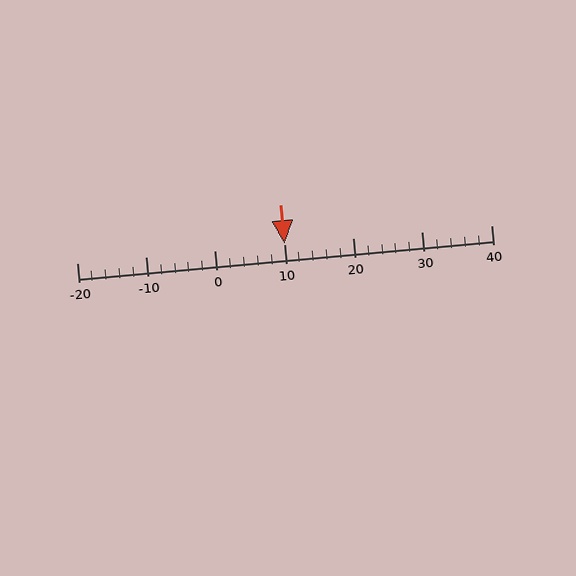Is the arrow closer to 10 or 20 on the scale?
The arrow is closer to 10.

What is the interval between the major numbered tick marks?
The major tick marks are spaced 10 units apart.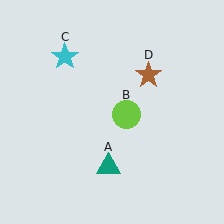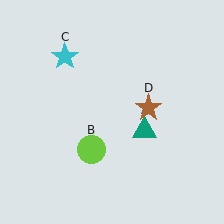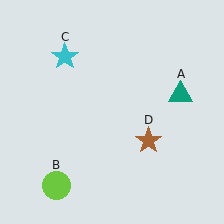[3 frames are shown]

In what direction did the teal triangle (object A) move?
The teal triangle (object A) moved up and to the right.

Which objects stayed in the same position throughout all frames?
Cyan star (object C) remained stationary.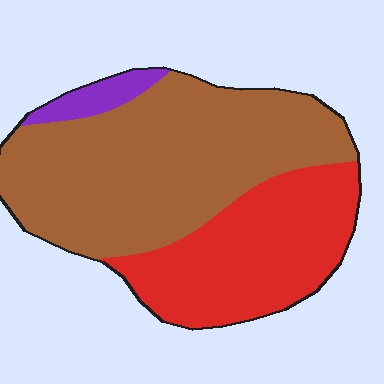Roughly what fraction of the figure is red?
Red covers around 35% of the figure.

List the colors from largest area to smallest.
From largest to smallest: brown, red, purple.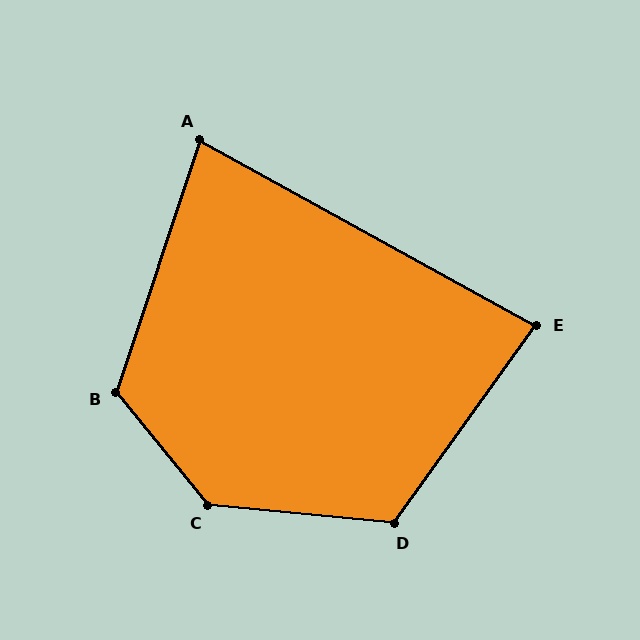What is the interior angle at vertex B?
Approximately 123 degrees (obtuse).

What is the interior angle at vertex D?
Approximately 120 degrees (obtuse).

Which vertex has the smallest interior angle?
A, at approximately 79 degrees.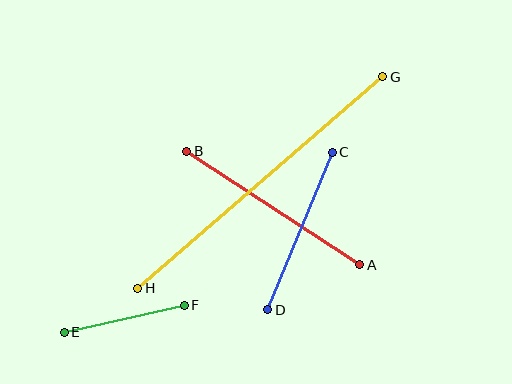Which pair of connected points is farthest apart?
Points G and H are farthest apart.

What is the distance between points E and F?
The distance is approximately 123 pixels.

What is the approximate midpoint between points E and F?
The midpoint is at approximately (124, 319) pixels.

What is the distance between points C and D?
The distance is approximately 170 pixels.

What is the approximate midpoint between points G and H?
The midpoint is at approximately (260, 183) pixels.